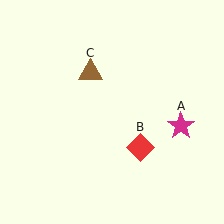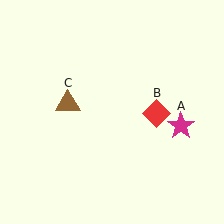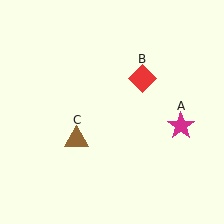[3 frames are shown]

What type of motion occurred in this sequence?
The red diamond (object B), brown triangle (object C) rotated counterclockwise around the center of the scene.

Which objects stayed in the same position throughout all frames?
Magenta star (object A) remained stationary.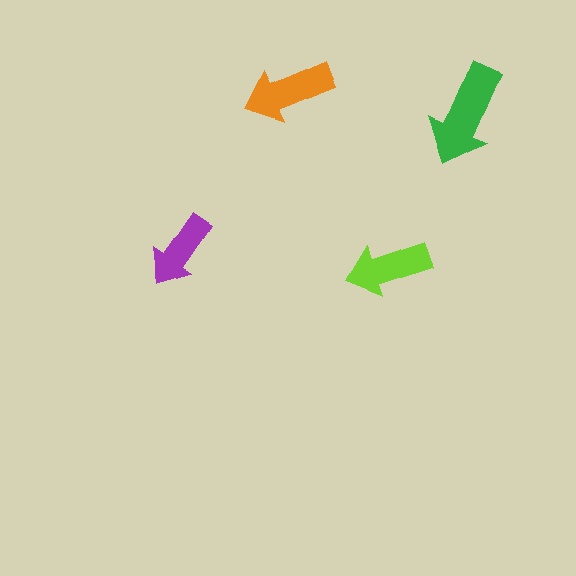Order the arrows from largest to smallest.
the green one, the orange one, the lime one, the purple one.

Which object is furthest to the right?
The green arrow is rightmost.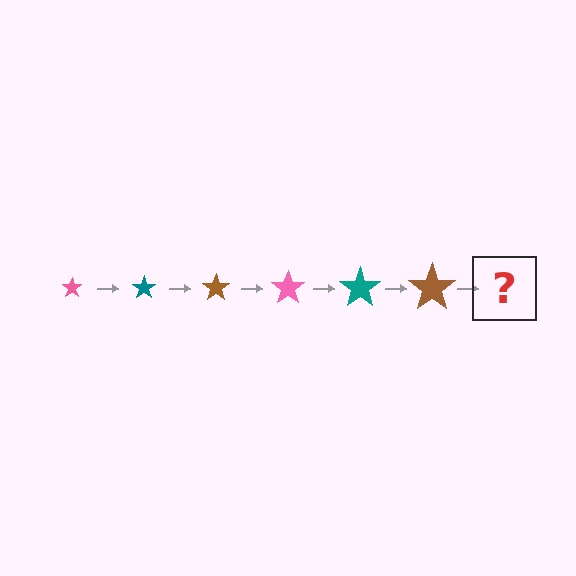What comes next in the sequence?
The next element should be a pink star, larger than the previous one.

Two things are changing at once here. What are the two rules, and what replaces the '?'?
The two rules are that the star grows larger each step and the color cycles through pink, teal, and brown. The '?' should be a pink star, larger than the previous one.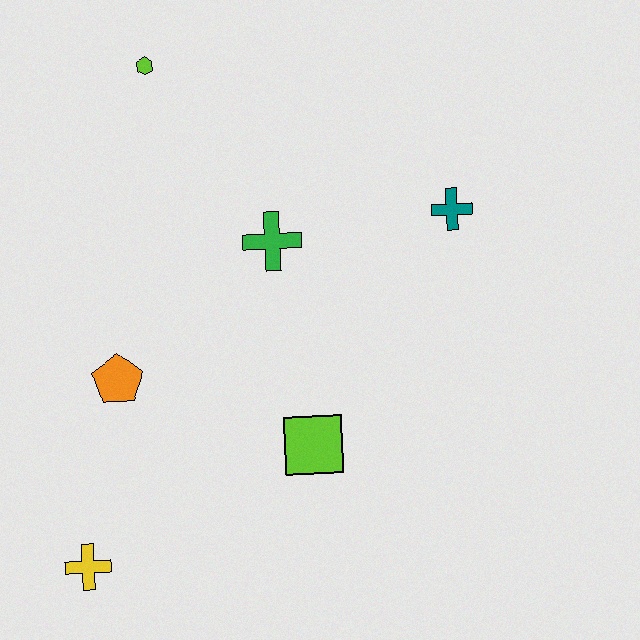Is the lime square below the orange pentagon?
Yes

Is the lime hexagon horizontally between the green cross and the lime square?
No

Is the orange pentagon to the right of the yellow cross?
Yes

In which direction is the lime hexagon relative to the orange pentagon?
The lime hexagon is above the orange pentagon.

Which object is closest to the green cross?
The teal cross is closest to the green cross.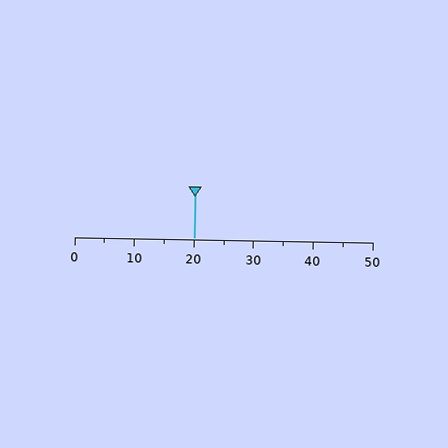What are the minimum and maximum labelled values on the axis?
The axis runs from 0 to 50.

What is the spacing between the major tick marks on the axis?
The major ticks are spaced 10 apart.